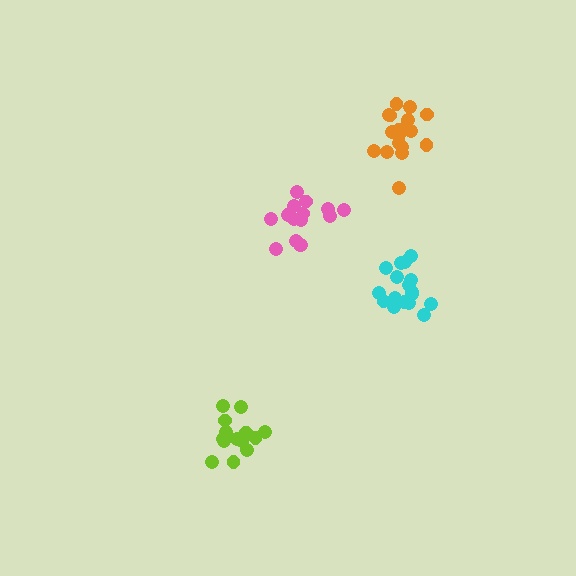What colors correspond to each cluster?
The clusters are colored: lime, cyan, pink, orange.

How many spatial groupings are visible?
There are 4 spatial groupings.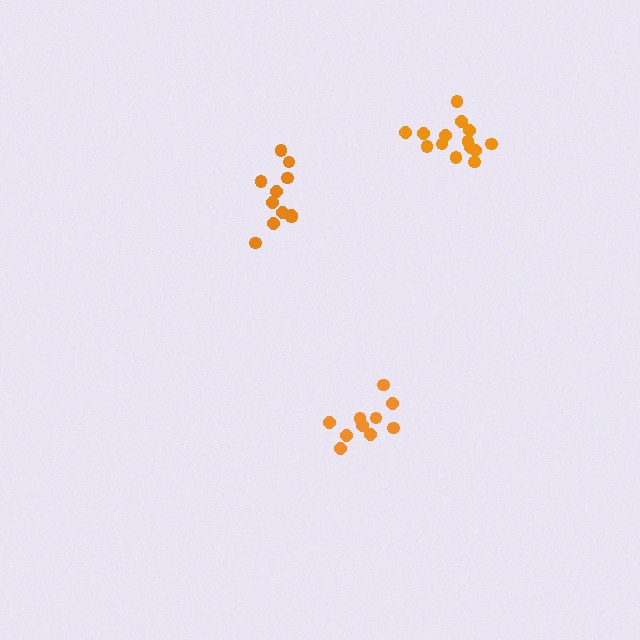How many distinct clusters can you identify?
There are 3 distinct clusters.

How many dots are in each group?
Group 1: 10 dots, Group 2: 11 dots, Group 3: 14 dots (35 total).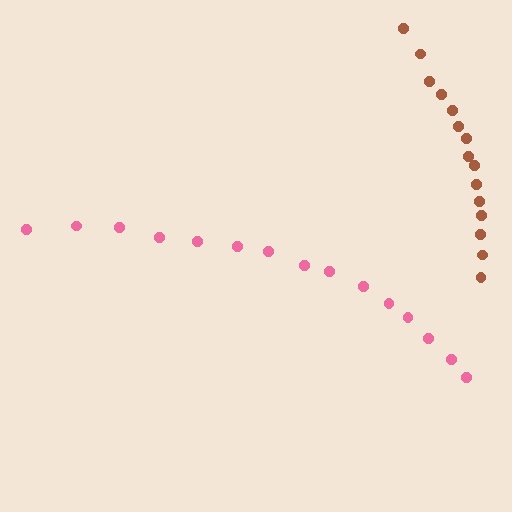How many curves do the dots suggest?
There are 2 distinct paths.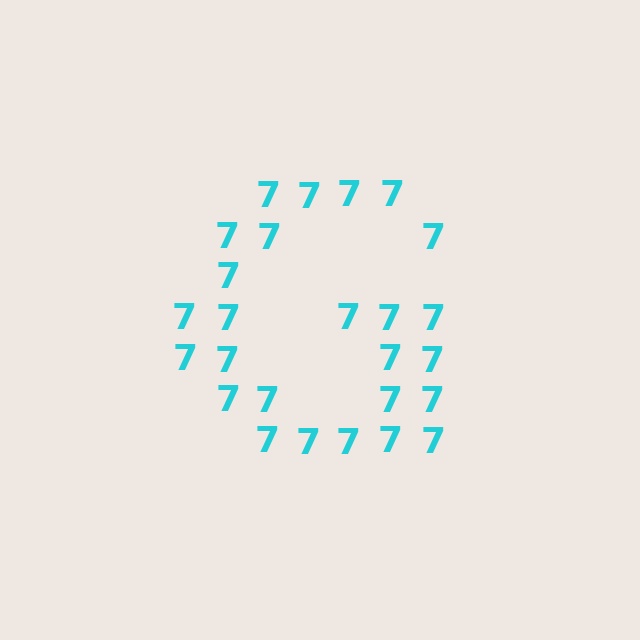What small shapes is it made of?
It is made of small digit 7's.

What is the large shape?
The large shape is the letter G.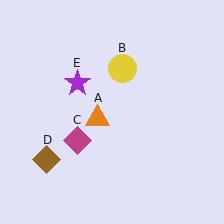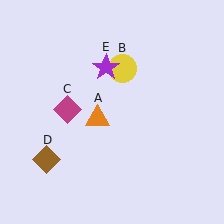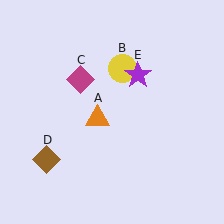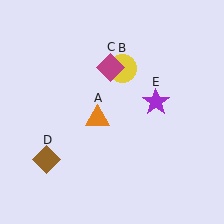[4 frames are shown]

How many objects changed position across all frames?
2 objects changed position: magenta diamond (object C), purple star (object E).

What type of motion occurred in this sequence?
The magenta diamond (object C), purple star (object E) rotated clockwise around the center of the scene.